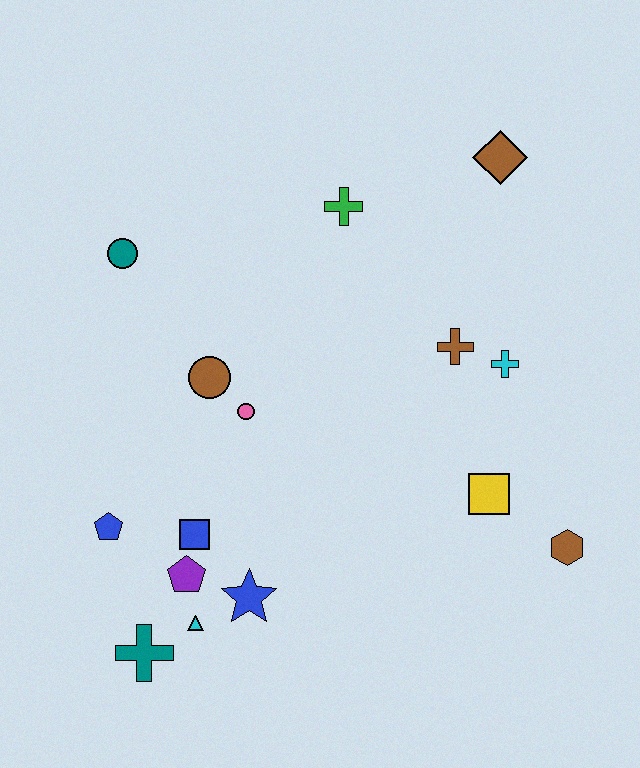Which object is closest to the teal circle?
The brown circle is closest to the teal circle.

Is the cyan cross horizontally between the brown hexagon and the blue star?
Yes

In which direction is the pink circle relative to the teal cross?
The pink circle is above the teal cross.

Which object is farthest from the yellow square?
The teal circle is farthest from the yellow square.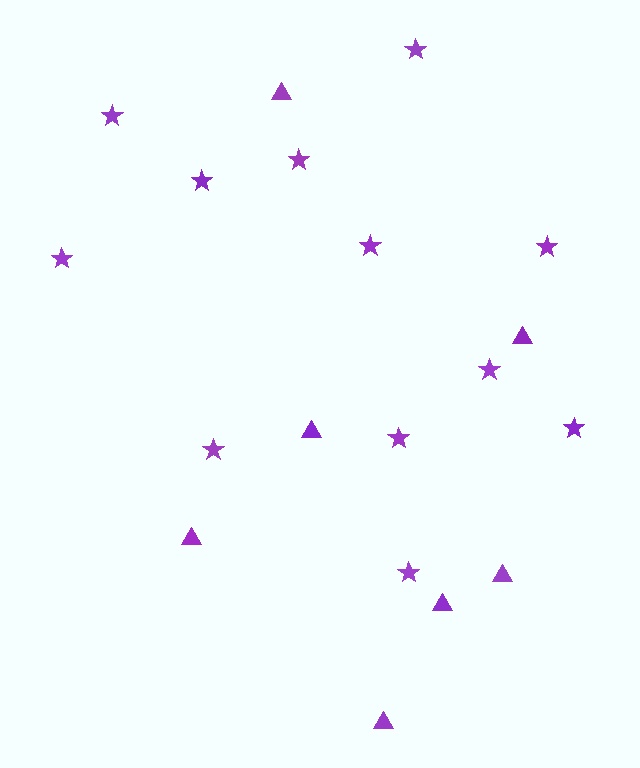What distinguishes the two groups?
There are 2 groups: one group of stars (12) and one group of triangles (7).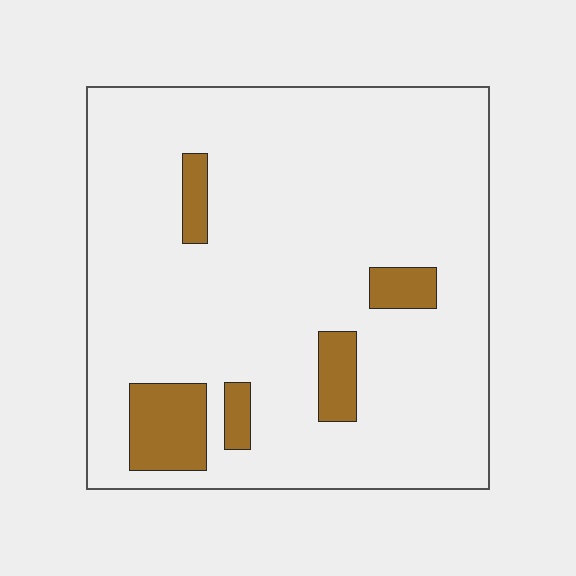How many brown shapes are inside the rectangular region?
5.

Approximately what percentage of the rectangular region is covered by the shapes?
Approximately 10%.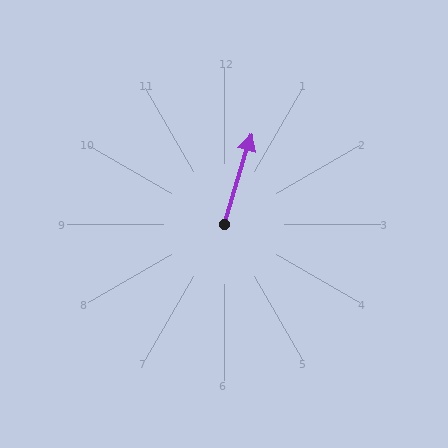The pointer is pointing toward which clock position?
Roughly 1 o'clock.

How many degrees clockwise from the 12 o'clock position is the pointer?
Approximately 17 degrees.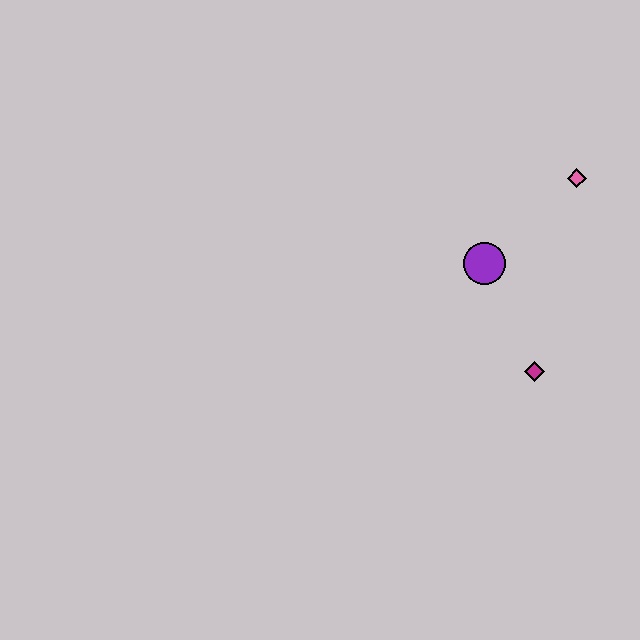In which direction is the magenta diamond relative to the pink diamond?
The magenta diamond is below the pink diamond.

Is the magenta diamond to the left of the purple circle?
No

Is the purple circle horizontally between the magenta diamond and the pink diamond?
No